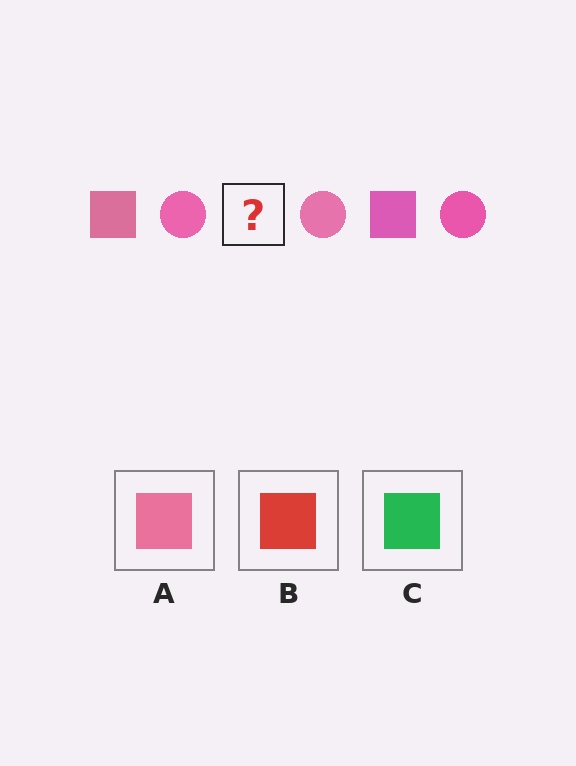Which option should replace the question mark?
Option A.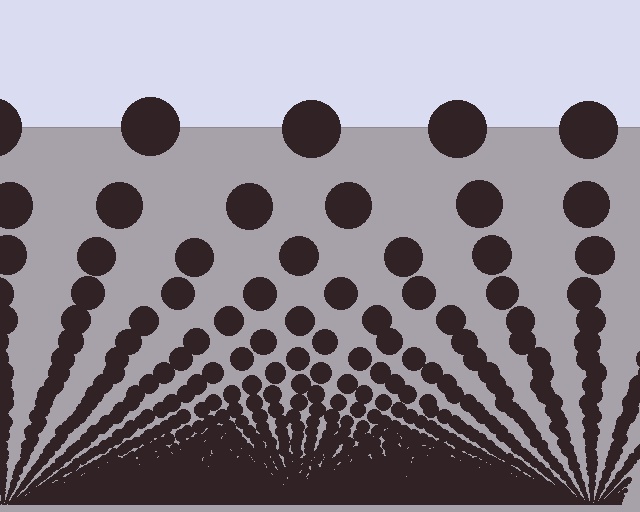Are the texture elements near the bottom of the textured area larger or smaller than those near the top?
Smaller. The gradient is inverted — elements near the bottom are smaller and denser.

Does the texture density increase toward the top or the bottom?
Density increases toward the bottom.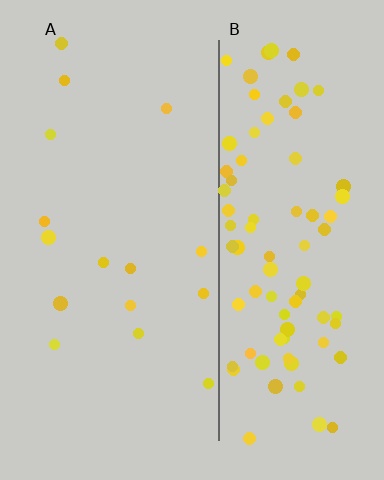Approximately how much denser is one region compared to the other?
Approximately 5.7× — region B over region A.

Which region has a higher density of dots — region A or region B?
B (the right).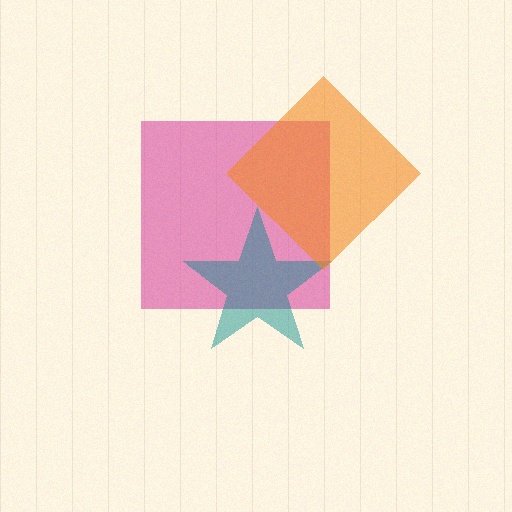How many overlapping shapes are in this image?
There are 3 overlapping shapes in the image.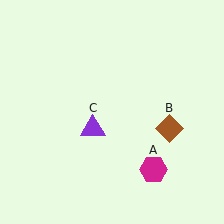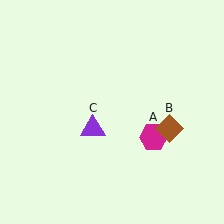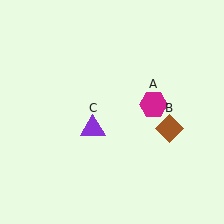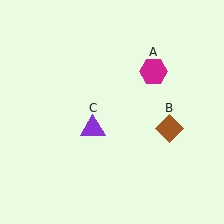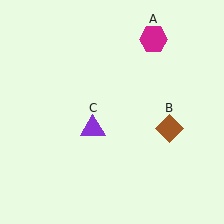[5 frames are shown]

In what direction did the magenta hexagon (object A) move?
The magenta hexagon (object A) moved up.